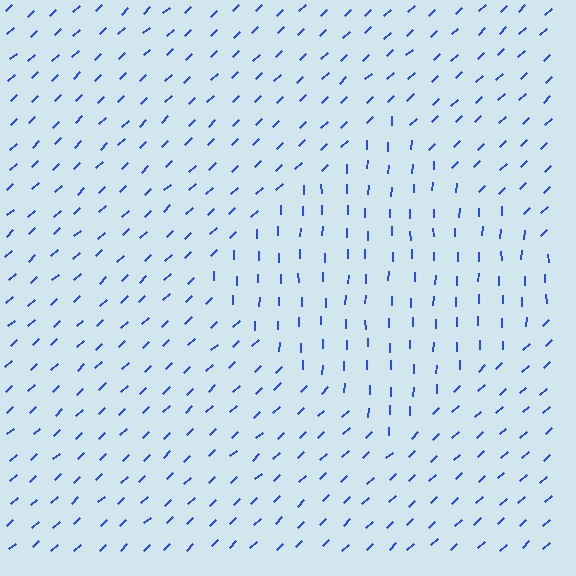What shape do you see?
I see a diamond.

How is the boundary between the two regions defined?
The boundary is defined purely by a change in line orientation (approximately 45 degrees difference). All lines are the same color and thickness.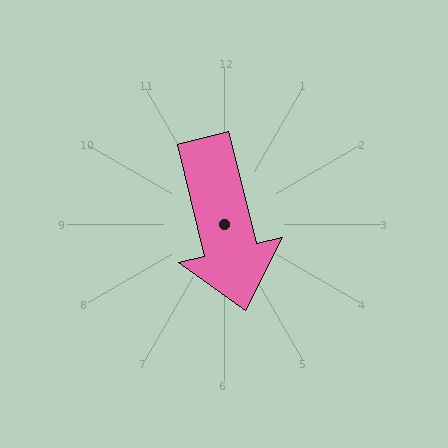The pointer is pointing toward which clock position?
Roughly 6 o'clock.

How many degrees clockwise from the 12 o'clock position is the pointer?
Approximately 166 degrees.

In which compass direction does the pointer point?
South.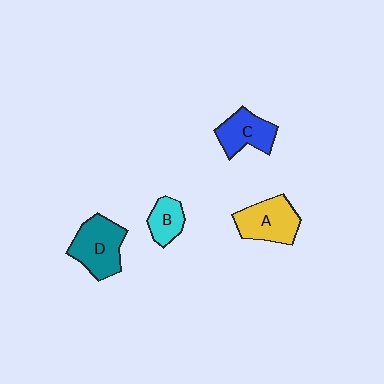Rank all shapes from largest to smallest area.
From largest to smallest: D (teal), A (yellow), C (blue), B (cyan).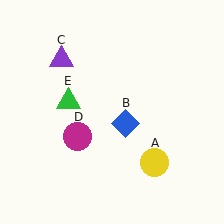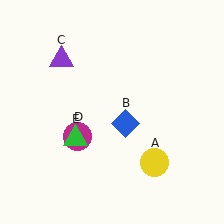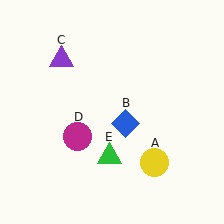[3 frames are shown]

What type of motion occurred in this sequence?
The green triangle (object E) rotated counterclockwise around the center of the scene.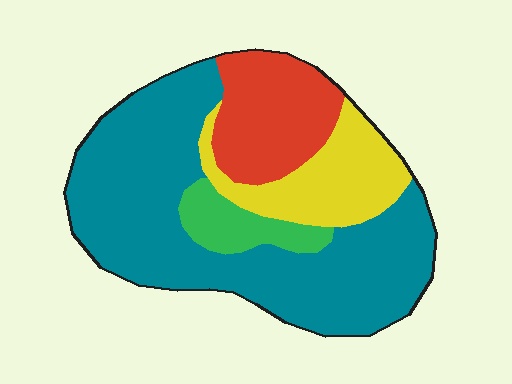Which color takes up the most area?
Teal, at roughly 55%.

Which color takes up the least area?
Green, at roughly 10%.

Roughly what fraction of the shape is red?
Red takes up about one sixth (1/6) of the shape.